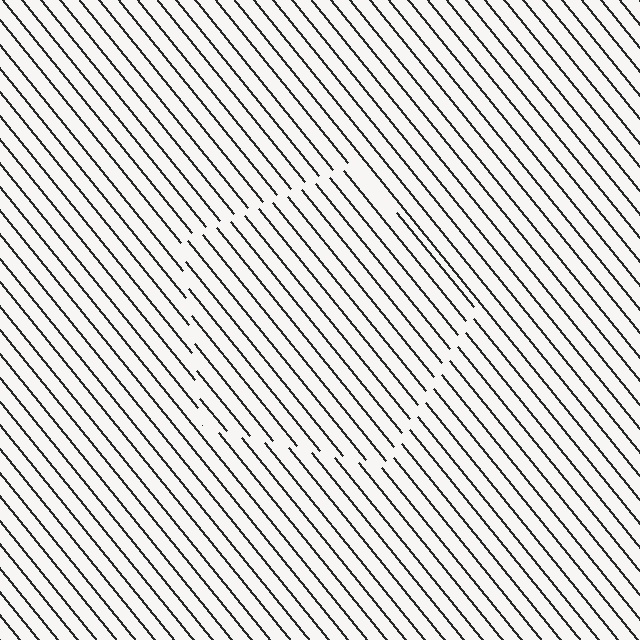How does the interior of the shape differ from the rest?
The interior of the shape contains the same grating, shifted by half a period — the contour is defined by the phase discontinuity where line-ends from the inner and outer gratings abut.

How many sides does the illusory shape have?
5 sides — the line-ends trace a pentagon.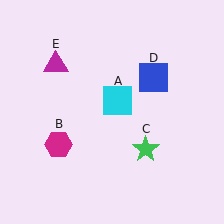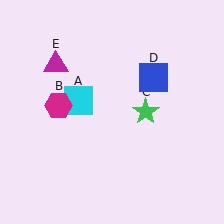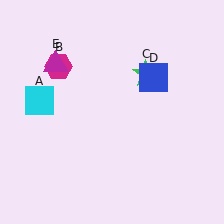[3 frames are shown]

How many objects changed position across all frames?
3 objects changed position: cyan square (object A), magenta hexagon (object B), green star (object C).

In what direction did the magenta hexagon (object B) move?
The magenta hexagon (object B) moved up.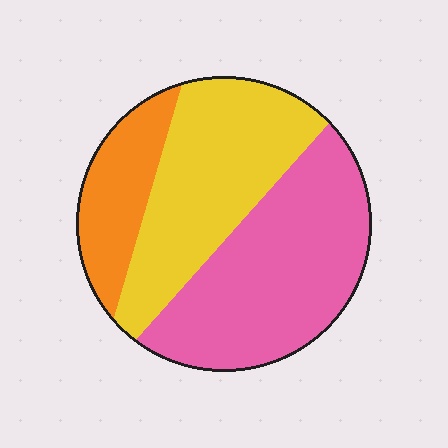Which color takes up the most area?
Pink, at roughly 45%.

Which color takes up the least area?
Orange, at roughly 20%.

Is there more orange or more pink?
Pink.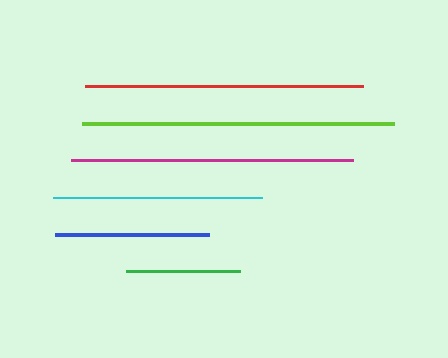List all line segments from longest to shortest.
From longest to shortest: lime, magenta, red, cyan, blue, green.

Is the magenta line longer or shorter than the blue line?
The magenta line is longer than the blue line.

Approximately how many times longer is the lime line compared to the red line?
The lime line is approximately 1.1 times the length of the red line.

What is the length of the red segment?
The red segment is approximately 279 pixels long.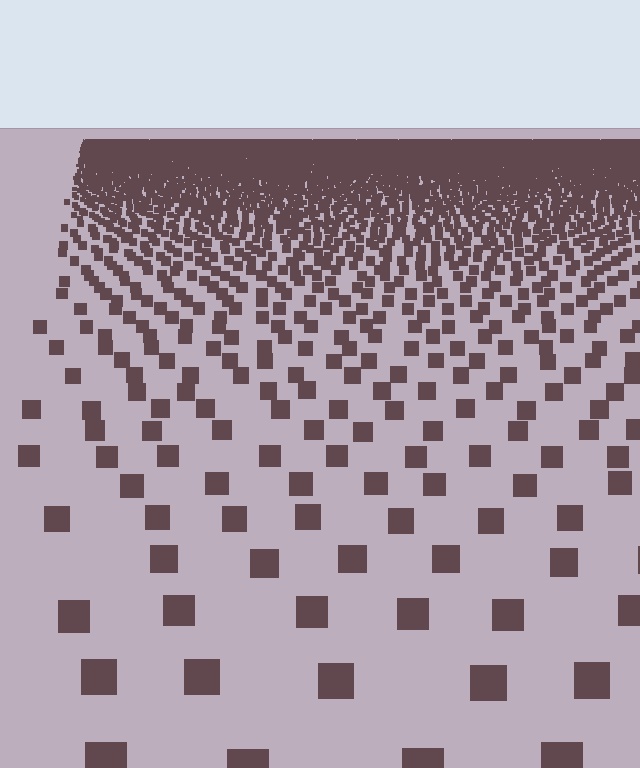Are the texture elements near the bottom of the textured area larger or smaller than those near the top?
Larger. Near the bottom, elements are closer to the viewer and appear at a bigger on-screen size.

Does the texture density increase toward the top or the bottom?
Density increases toward the top.